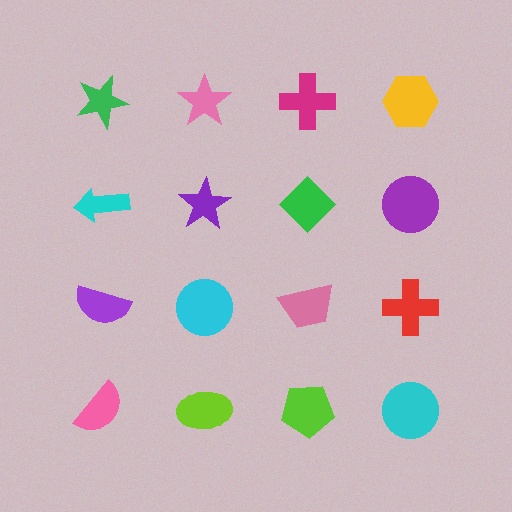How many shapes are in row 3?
4 shapes.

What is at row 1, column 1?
A green star.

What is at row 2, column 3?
A green diamond.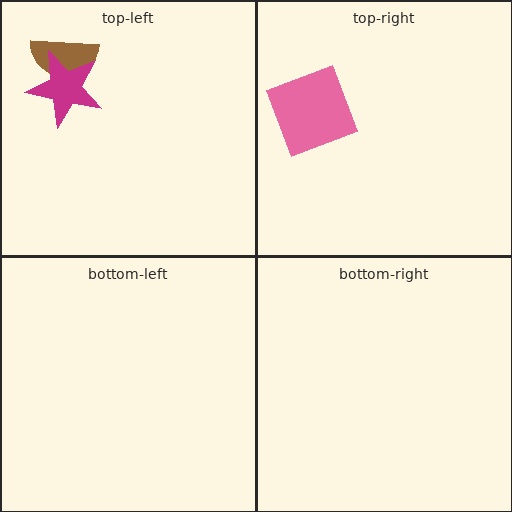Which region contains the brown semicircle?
The top-left region.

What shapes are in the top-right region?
The pink square.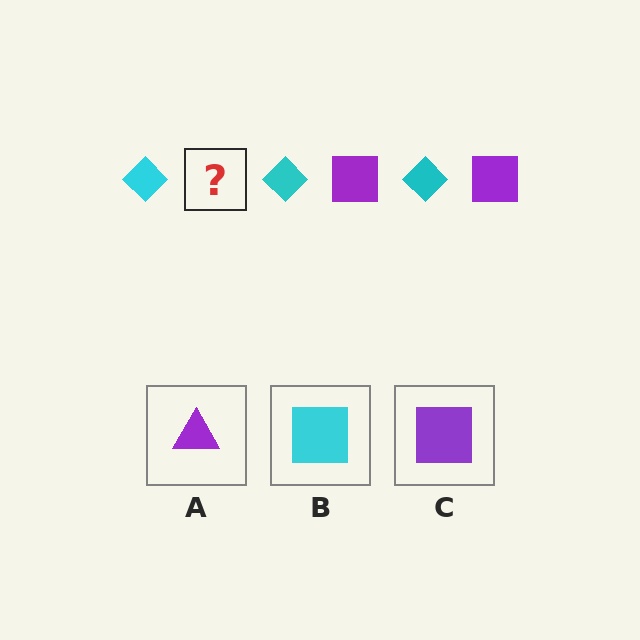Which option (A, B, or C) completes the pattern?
C.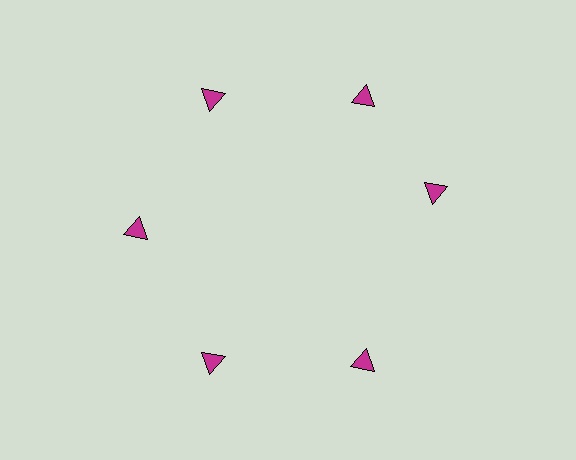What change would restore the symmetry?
The symmetry would be restored by rotating it back into even spacing with its neighbors so that all 6 triangles sit at equal angles and equal distance from the center.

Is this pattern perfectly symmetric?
No. The 6 magenta triangles are arranged in a ring, but one element near the 3 o'clock position is rotated out of alignment along the ring, breaking the 6-fold rotational symmetry.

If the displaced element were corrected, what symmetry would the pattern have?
It would have 6-fold rotational symmetry — the pattern would map onto itself every 60 degrees.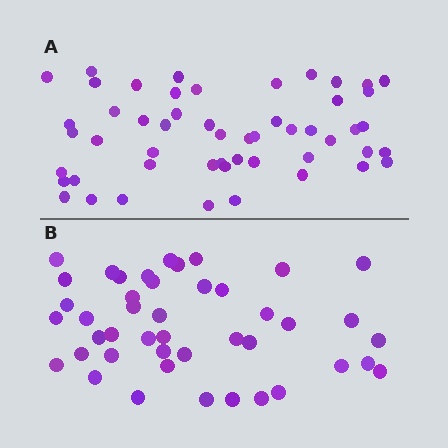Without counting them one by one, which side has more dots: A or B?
Region A (the top region) has more dots.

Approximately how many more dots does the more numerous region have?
Region A has roughly 8 or so more dots than region B.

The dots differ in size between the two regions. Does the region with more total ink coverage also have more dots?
No. Region B has more total ink coverage because its dots are larger, but region A actually contains more individual dots. Total area can be misleading — the number of items is what matters here.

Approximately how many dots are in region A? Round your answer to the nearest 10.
About 50 dots. (The exact count is 52, which rounds to 50.)